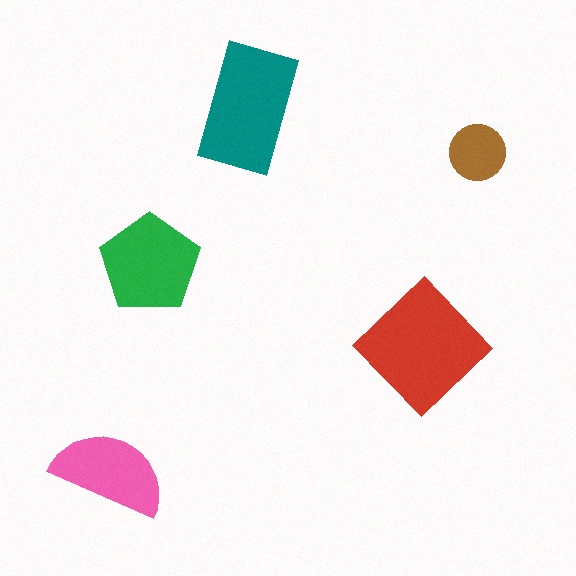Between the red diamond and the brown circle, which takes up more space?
The red diamond.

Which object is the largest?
The red diamond.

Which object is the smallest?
The brown circle.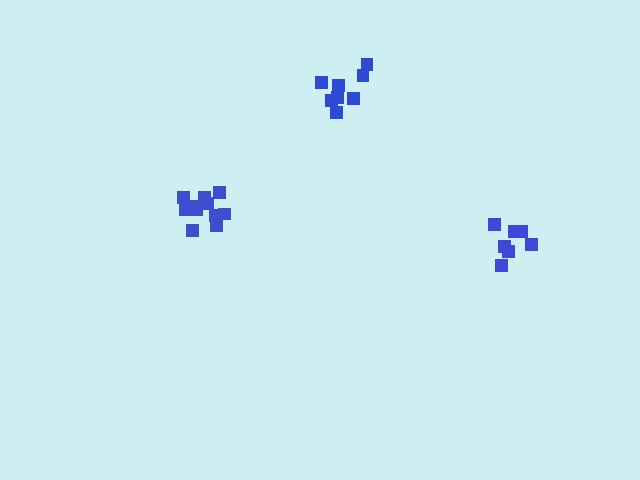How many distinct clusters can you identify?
There are 3 distinct clusters.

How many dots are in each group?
Group 1: 7 dots, Group 2: 11 dots, Group 3: 8 dots (26 total).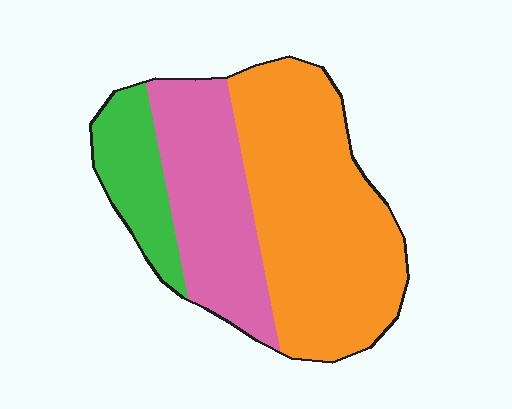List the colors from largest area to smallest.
From largest to smallest: orange, pink, green.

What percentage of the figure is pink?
Pink takes up between a quarter and a half of the figure.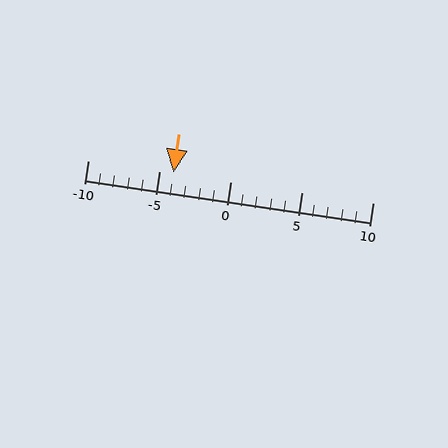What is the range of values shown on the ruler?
The ruler shows values from -10 to 10.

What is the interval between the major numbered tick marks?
The major tick marks are spaced 5 units apart.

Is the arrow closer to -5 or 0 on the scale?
The arrow is closer to -5.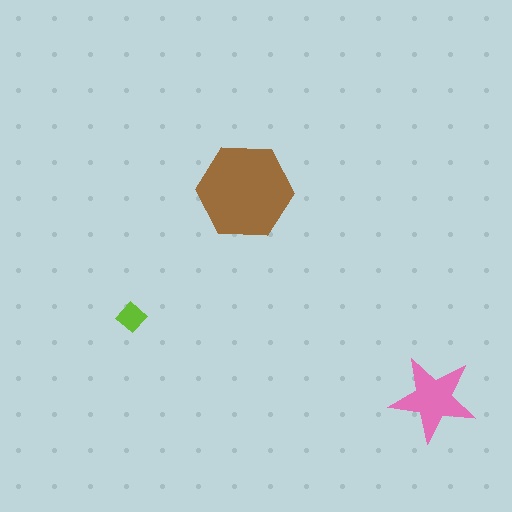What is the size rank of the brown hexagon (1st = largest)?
1st.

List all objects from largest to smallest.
The brown hexagon, the pink star, the lime diamond.